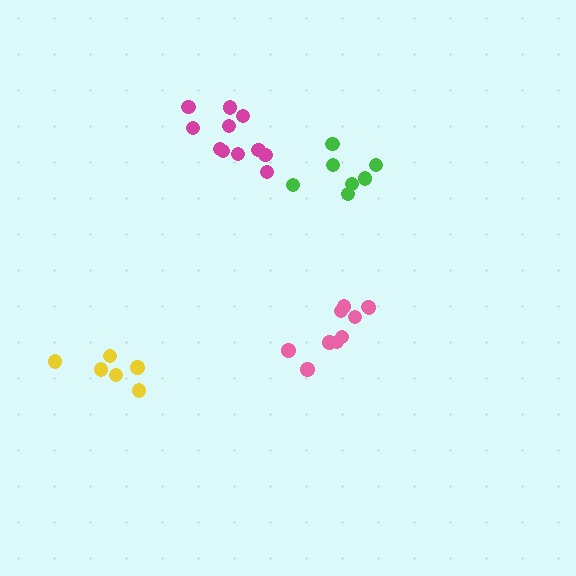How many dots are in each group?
Group 1: 6 dots, Group 2: 10 dots, Group 3: 11 dots, Group 4: 7 dots (34 total).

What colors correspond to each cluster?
The clusters are colored: yellow, pink, magenta, green.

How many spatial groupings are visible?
There are 4 spatial groupings.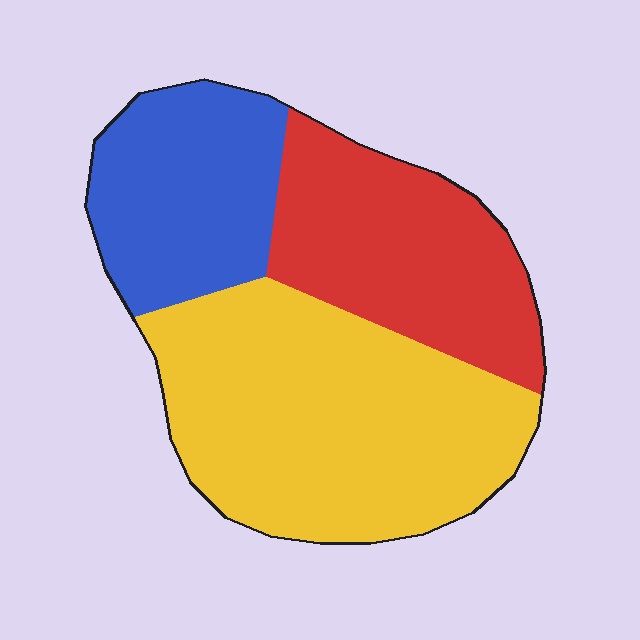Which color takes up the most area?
Yellow, at roughly 50%.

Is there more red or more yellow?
Yellow.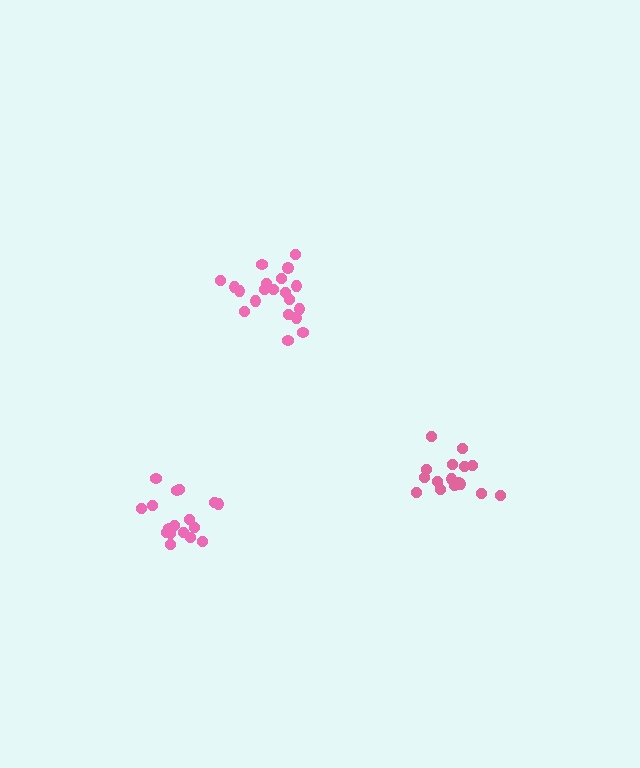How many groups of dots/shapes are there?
There are 3 groups.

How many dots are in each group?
Group 1: 17 dots, Group 2: 16 dots, Group 3: 20 dots (53 total).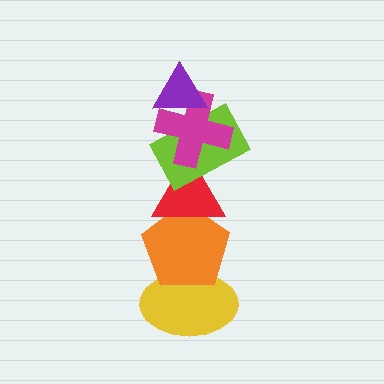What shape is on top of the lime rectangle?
The magenta cross is on top of the lime rectangle.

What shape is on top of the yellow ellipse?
The orange pentagon is on top of the yellow ellipse.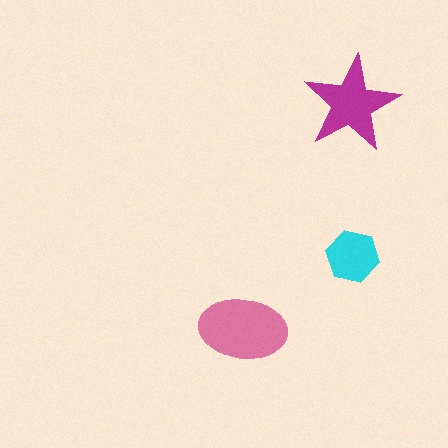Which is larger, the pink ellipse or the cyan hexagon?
The pink ellipse.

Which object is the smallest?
The cyan hexagon.